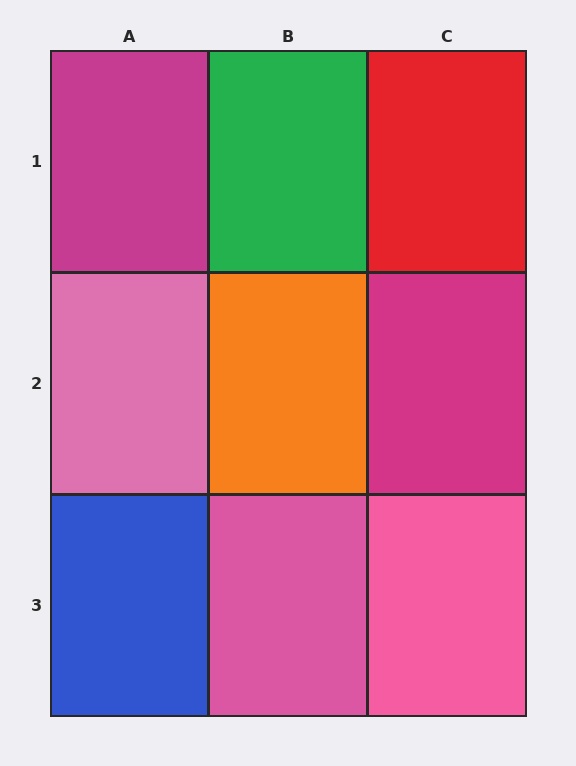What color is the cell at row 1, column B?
Green.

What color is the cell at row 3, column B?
Pink.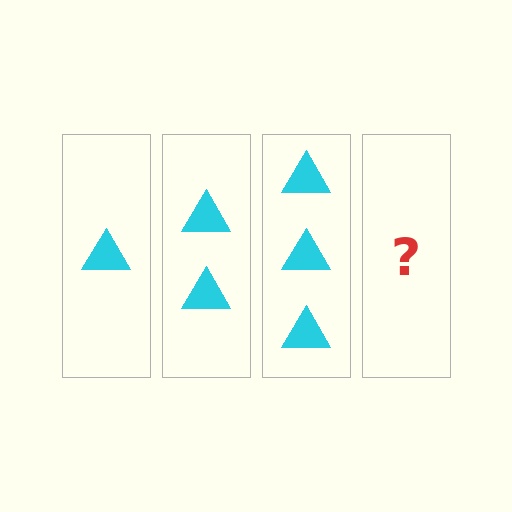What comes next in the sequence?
The next element should be 4 triangles.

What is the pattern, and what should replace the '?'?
The pattern is that each step adds one more triangle. The '?' should be 4 triangles.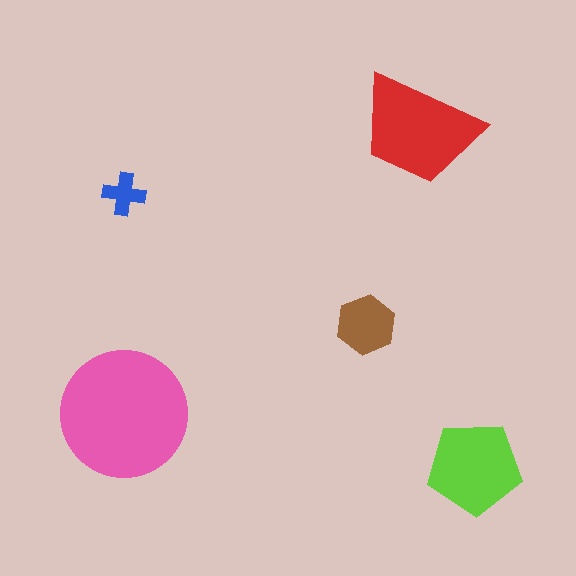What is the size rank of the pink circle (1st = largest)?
1st.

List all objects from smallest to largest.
The blue cross, the brown hexagon, the lime pentagon, the red trapezoid, the pink circle.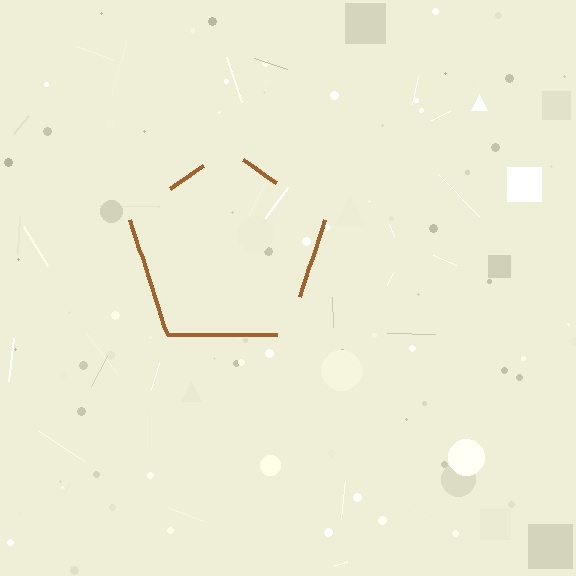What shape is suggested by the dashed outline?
The dashed outline suggests a pentagon.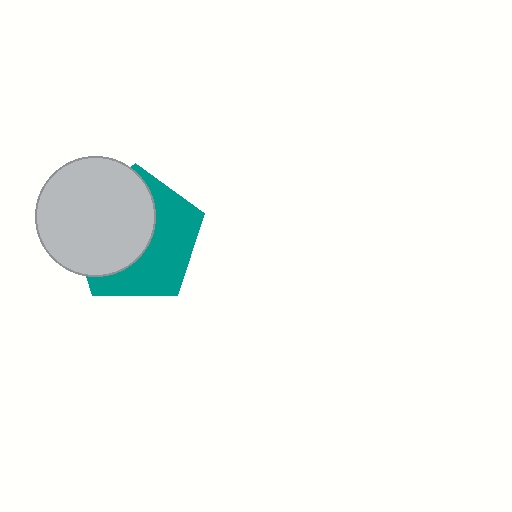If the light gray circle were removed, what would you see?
You would see the complete teal pentagon.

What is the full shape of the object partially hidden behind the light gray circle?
The partially hidden object is a teal pentagon.